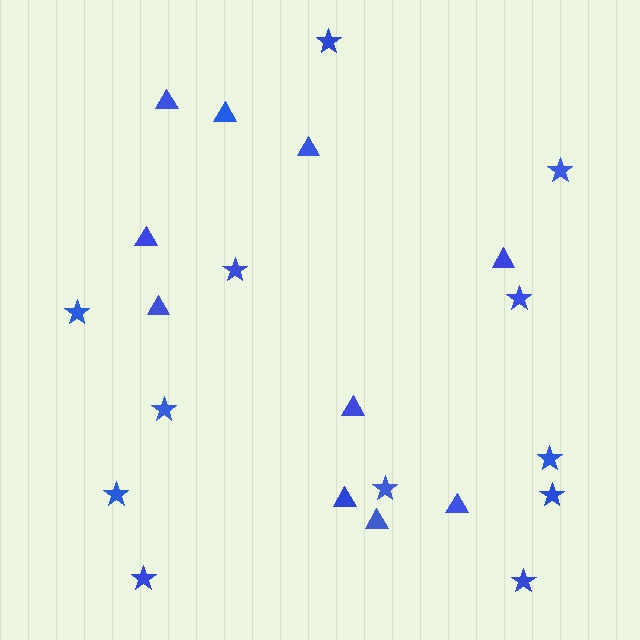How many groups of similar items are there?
There are 2 groups: one group of triangles (10) and one group of stars (12).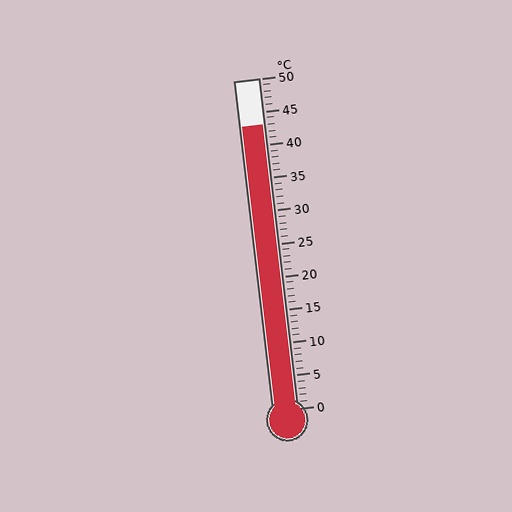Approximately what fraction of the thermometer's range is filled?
The thermometer is filled to approximately 85% of its range.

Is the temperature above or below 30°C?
The temperature is above 30°C.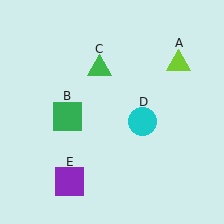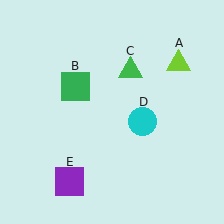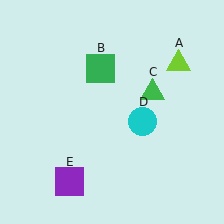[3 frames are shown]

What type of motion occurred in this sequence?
The green square (object B), green triangle (object C) rotated clockwise around the center of the scene.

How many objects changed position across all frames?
2 objects changed position: green square (object B), green triangle (object C).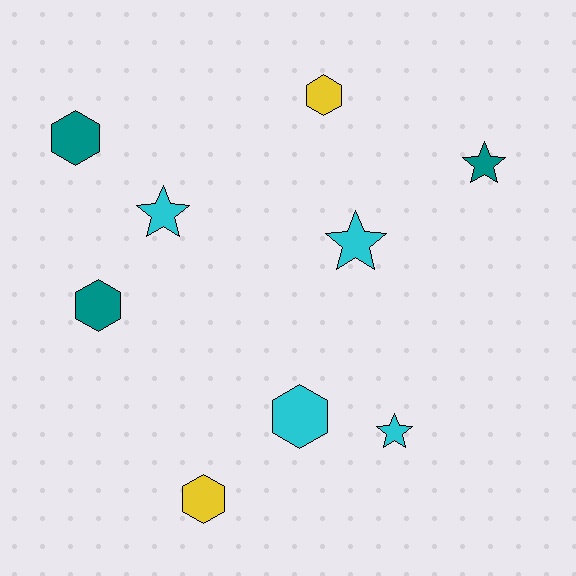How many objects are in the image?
There are 9 objects.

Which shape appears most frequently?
Hexagon, with 5 objects.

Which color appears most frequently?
Cyan, with 4 objects.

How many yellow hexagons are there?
There are 2 yellow hexagons.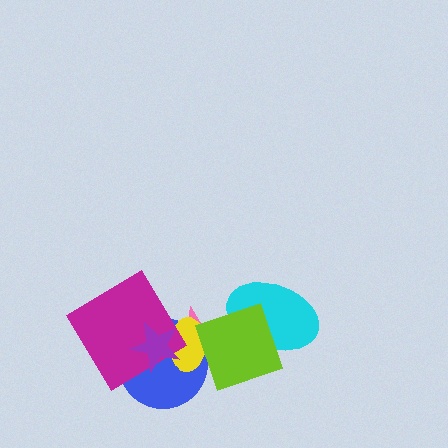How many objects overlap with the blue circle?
5 objects overlap with the blue circle.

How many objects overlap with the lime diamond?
4 objects overlap with the lime diamond.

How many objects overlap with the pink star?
6 objects overlap with the pink star.